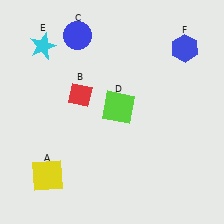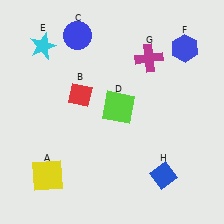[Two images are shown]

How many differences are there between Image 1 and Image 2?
There are 2 differences between the two images.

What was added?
A magenta cross (G), a blue diamond (H) were added in Image 2.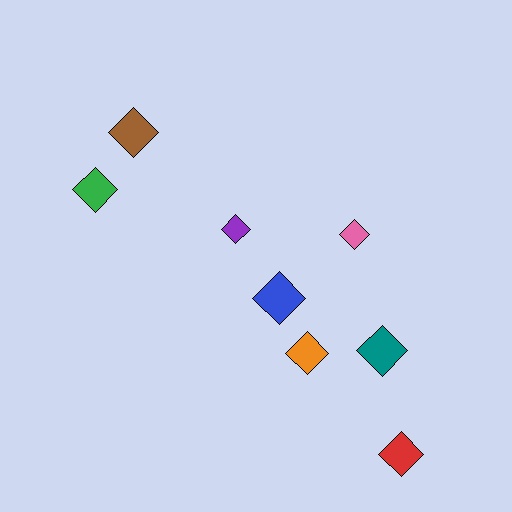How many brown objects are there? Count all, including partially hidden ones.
There is 1 brown object.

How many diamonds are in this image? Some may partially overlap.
There are 8 diamonds.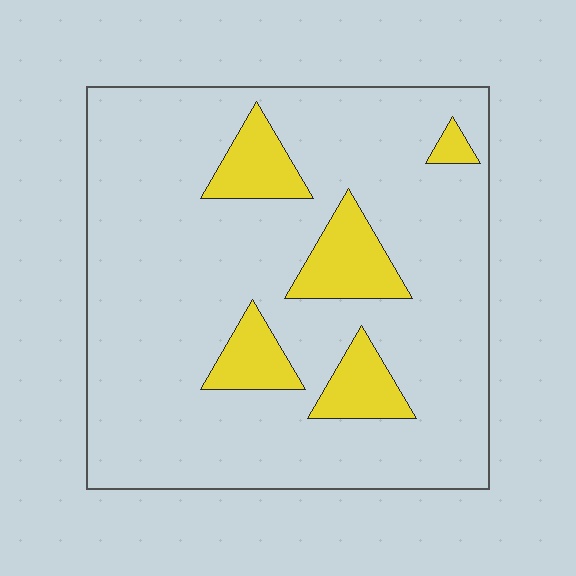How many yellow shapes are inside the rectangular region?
5.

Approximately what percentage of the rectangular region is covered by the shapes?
Approximately 15%.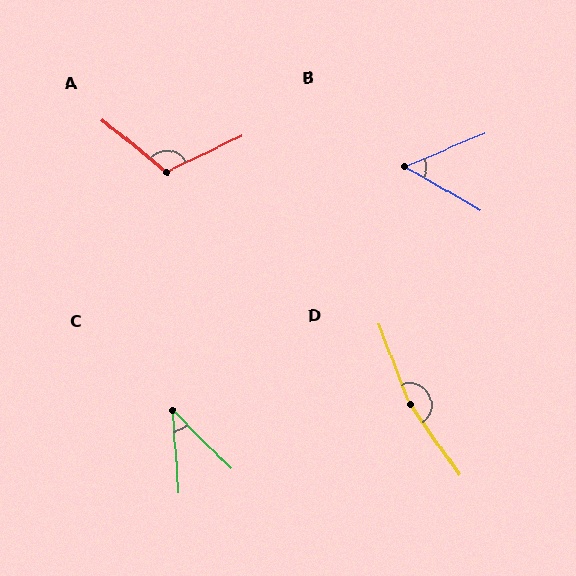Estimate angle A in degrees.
Approximately 115 degrees.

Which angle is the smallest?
C, at approximately 41 degrees.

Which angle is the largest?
D, at approximately 166 degrees.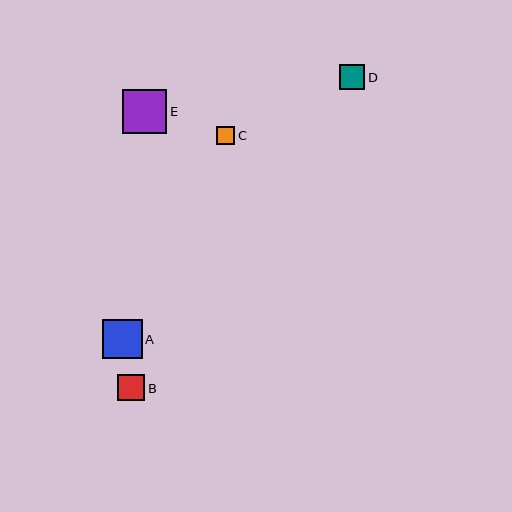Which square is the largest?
Square E is the largest with a size of approximately 44 pixels.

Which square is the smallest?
Square C is the smallest with a size of approximately 18 pixels.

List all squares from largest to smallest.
From largest to smallest: E, A, B, D, C.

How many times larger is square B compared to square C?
Square B is approximately 1.4 times the size of square C.